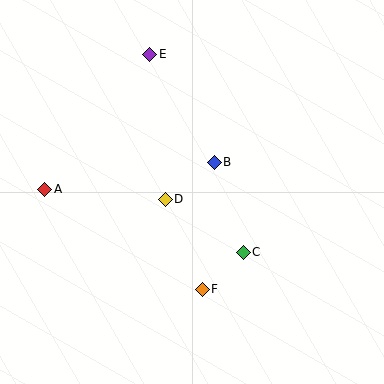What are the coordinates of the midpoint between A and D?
The midpoint between A and D is at (105, 194).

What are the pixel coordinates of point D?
Point D is at (165, 199).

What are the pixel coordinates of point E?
Point E is at (150, 54).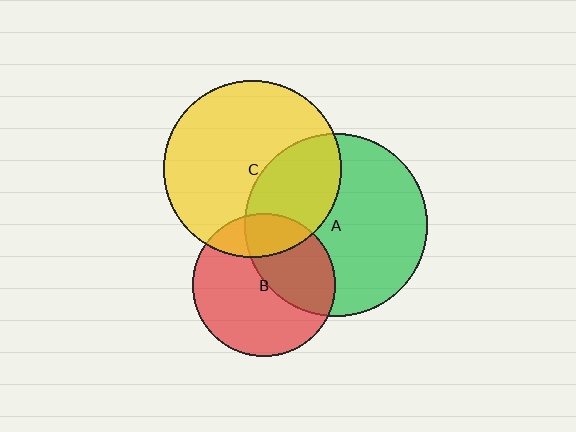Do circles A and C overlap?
Yes.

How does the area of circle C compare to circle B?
Approximately 1.5 times.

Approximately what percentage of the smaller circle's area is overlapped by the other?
Approximately 35%.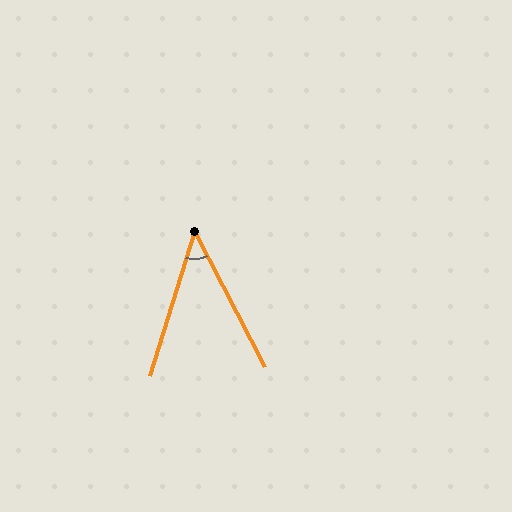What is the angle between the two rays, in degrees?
Approximately 45 degrees.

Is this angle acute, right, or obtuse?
It is acute.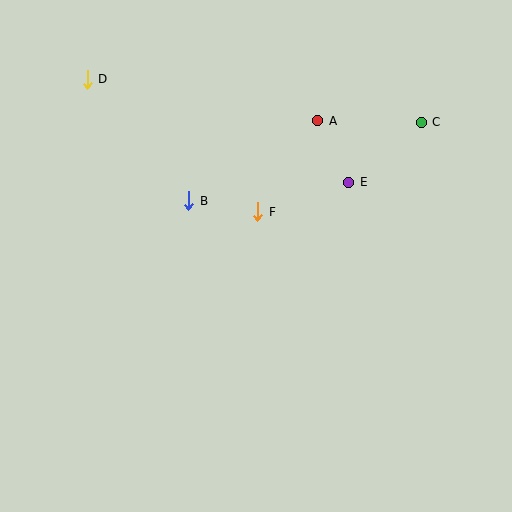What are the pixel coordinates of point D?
Point D is at (87, 79).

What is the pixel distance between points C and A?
The distance between C and A is 104 pixels.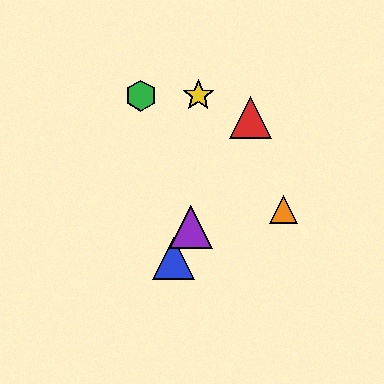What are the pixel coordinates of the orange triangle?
The orange triangle is at (284, 210).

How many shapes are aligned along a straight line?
3 shapes (the red triangle, the blue triangle, the purple triangle) are aligned along a straight line.